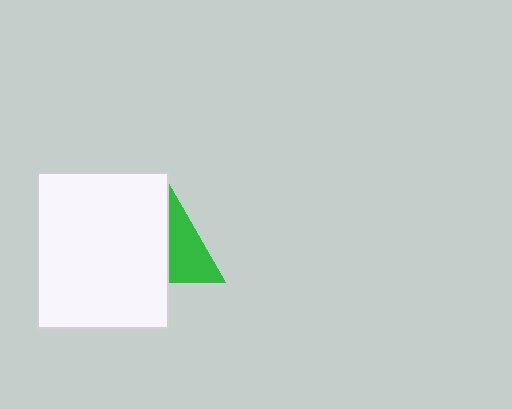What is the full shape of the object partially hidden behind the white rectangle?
The partially hidden object is a green triangle.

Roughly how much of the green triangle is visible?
A small part of it is visible (roughly 41%).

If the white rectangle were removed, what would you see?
You would see the complete green triangle.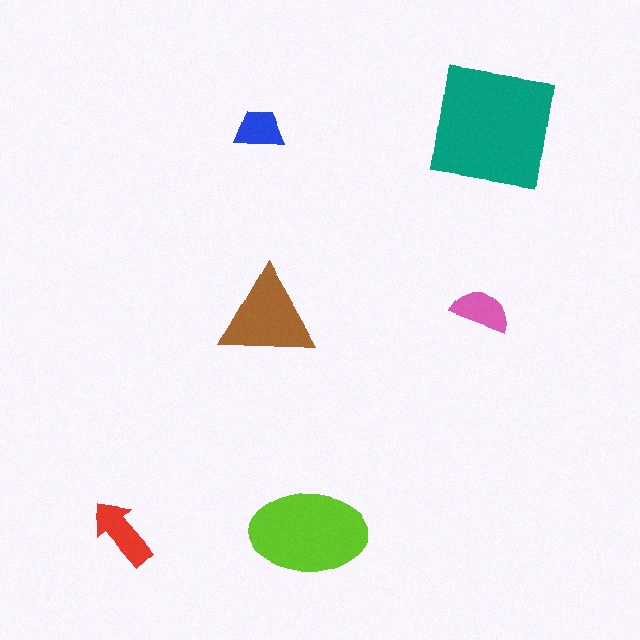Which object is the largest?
The teal square.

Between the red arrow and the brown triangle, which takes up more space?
The brown triangle.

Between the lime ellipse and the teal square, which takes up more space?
The teal square.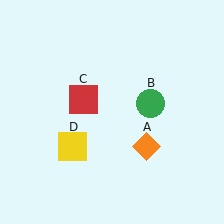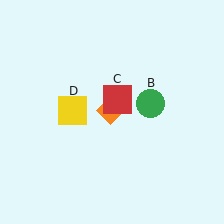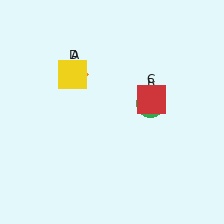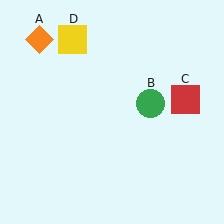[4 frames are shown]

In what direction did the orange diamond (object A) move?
The orange diamond (object A) moved up and to the left.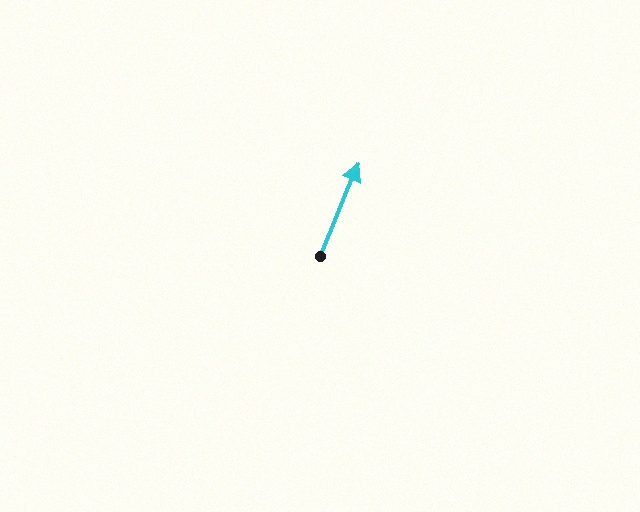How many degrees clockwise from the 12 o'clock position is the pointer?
Approximately 22 degrees.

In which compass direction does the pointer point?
North.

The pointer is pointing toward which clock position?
Roughly 1 o'clock.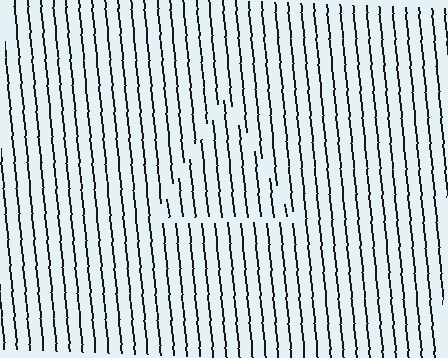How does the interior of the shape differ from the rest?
The interior of the shape contains the same grating, shifted by half a period — the contour is defined by the phase discontinuity where line-ends from the inner and outer gratings abut.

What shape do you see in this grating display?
An illusory triangle. The interior of the shape contains the same grating, shifted by half a period — the contour is defined by the phase discontinuity where line-ends from the inner and outer gratings abut.